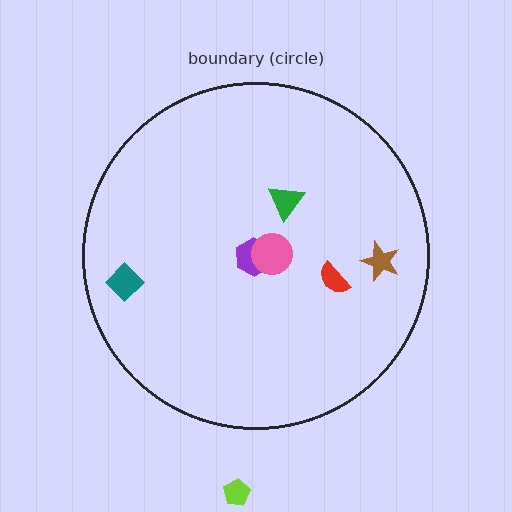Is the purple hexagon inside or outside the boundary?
Inside.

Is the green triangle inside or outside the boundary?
Inside.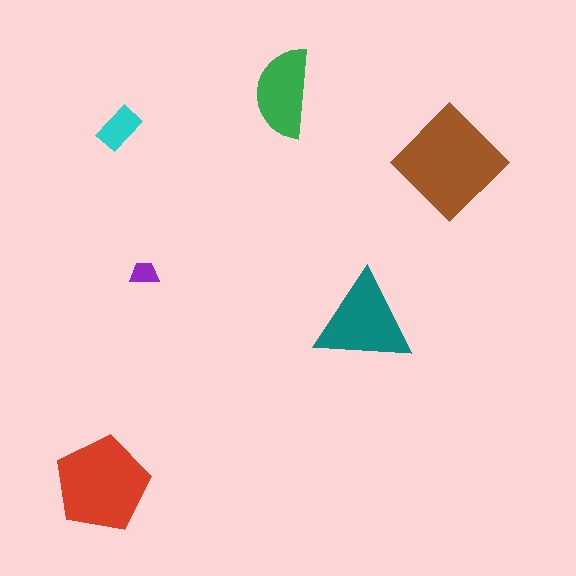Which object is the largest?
The brown diamond.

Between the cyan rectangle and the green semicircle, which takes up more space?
The green semicircle.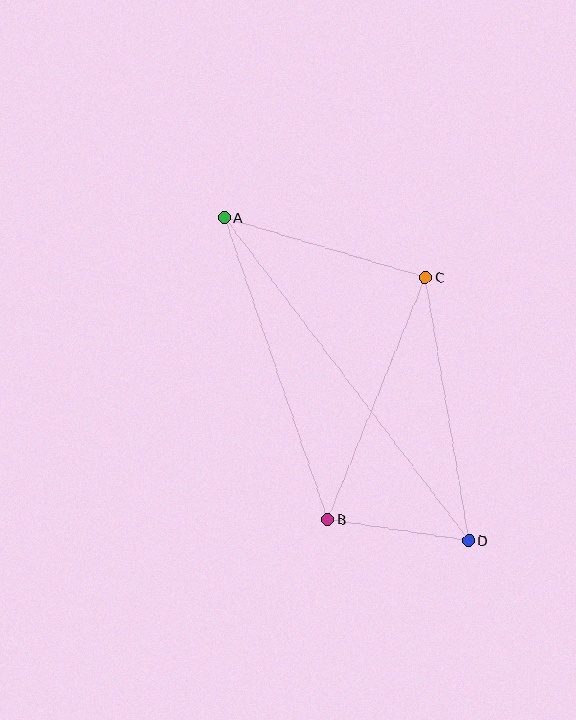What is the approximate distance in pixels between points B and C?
The distance between B and C is approximately 261 pixels.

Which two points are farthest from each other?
Points A and D are farthest from each other.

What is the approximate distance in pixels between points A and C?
The distance between A and C is approximately 210 pixels.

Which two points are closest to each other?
Points B and D are closest to each other.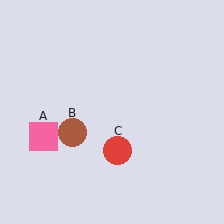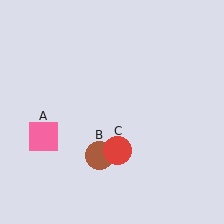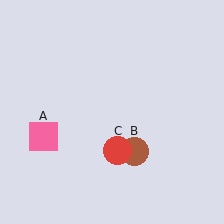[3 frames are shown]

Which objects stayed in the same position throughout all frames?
Pink square (object A) and red circle (object C) remained stationary.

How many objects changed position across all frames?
1 object changed position: brown circle (object B).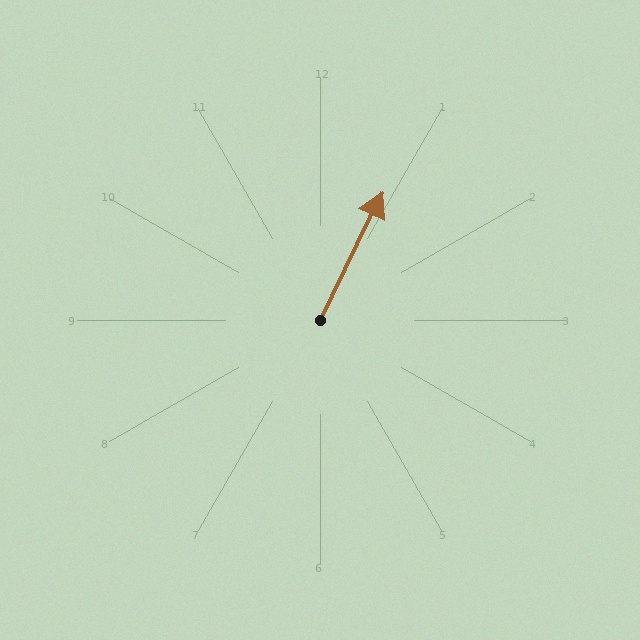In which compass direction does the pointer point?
Northeast.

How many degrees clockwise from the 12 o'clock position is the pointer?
Approximately 26 degrees.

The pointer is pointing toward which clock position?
Roughly 1 o'clock.